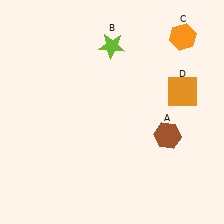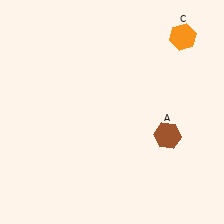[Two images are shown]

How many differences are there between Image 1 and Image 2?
There are 2 differences between the two images.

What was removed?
The lime star (B), the orange square (D) were removed in Image 2.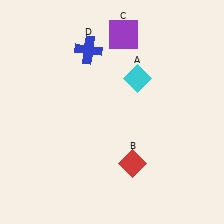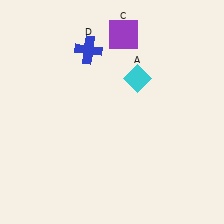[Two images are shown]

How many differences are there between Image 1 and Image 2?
There is 1 difference between the two images.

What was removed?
The red diamond (B) was removed in Image 2.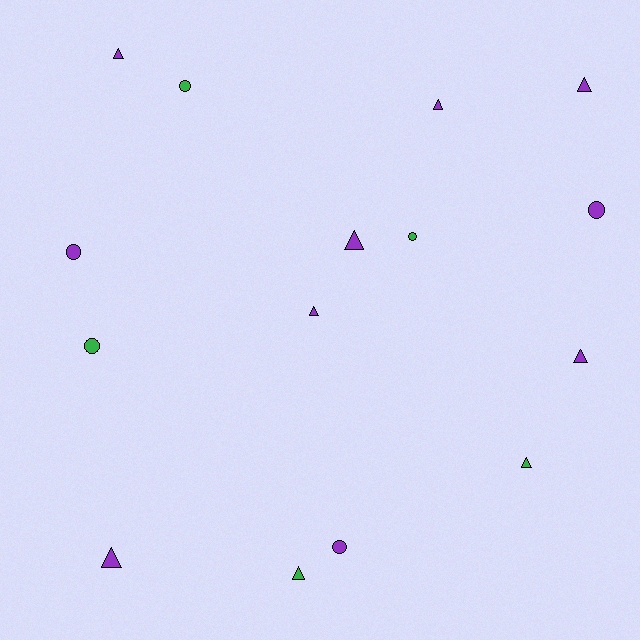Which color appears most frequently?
Purple, with 10 objects.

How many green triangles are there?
There are 2 green triangles.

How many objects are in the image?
There are 15 objects.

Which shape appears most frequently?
Triangle, with 9 objects.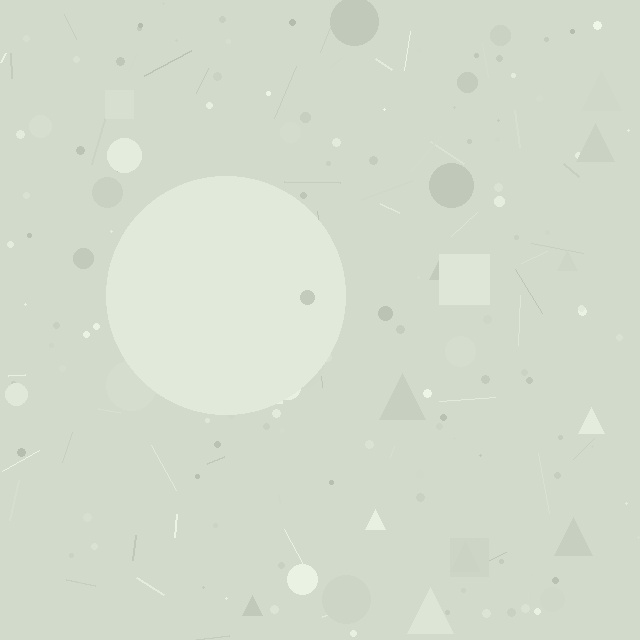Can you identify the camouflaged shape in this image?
The camouflaged shape is a circle.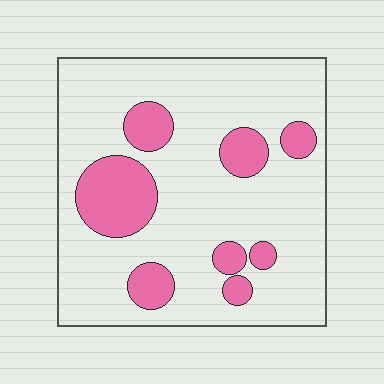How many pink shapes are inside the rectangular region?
8.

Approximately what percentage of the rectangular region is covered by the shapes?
Approximately 20%.